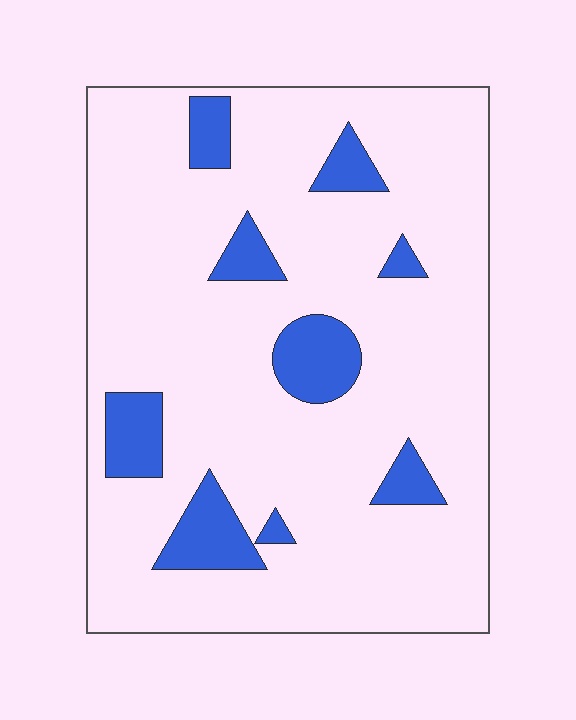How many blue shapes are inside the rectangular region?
9.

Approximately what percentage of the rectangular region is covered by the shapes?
Approximately 15%.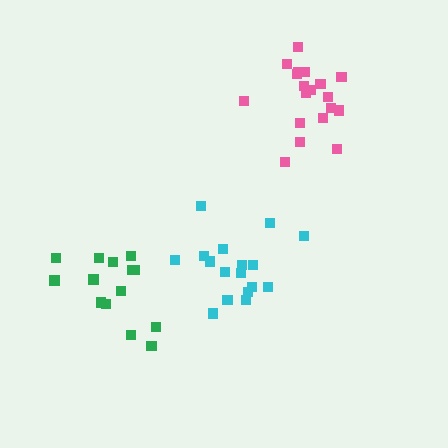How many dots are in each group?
Group 1: 14 dots, Group 2: 19 dots, Group 3: 17 dots (50 total).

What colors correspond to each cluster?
The clusters are colored: green, pink, cyan.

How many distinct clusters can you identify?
There are 3 distinct clusters.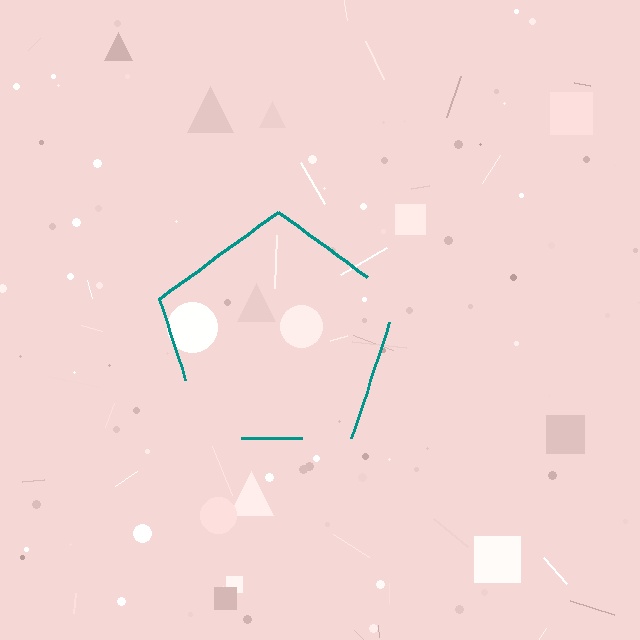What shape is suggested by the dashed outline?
The dashed outline suggests a pentagon.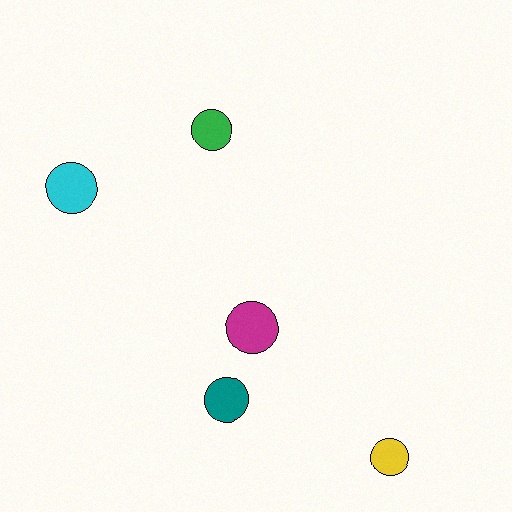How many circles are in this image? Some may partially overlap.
There are 5 circles.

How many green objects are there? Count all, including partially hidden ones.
There is 1 green object.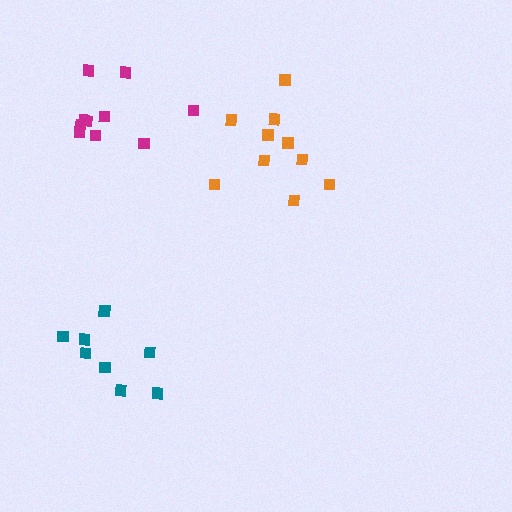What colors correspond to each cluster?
The clusters are colored: magenta, orange, teal.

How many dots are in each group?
Group 1: 10 dots, Group 2: 10 dots, Group 3: 8 dots (28 total).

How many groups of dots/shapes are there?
There are 3 groups.